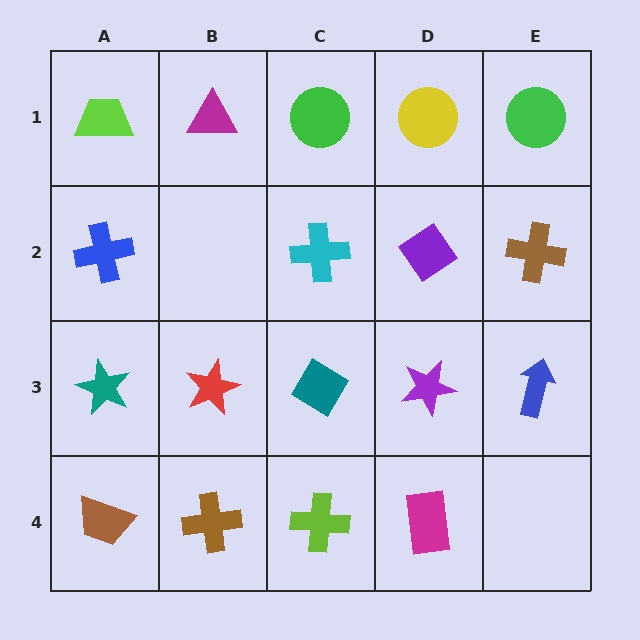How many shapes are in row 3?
5 shapes.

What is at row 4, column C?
A lime cross.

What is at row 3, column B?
A red star.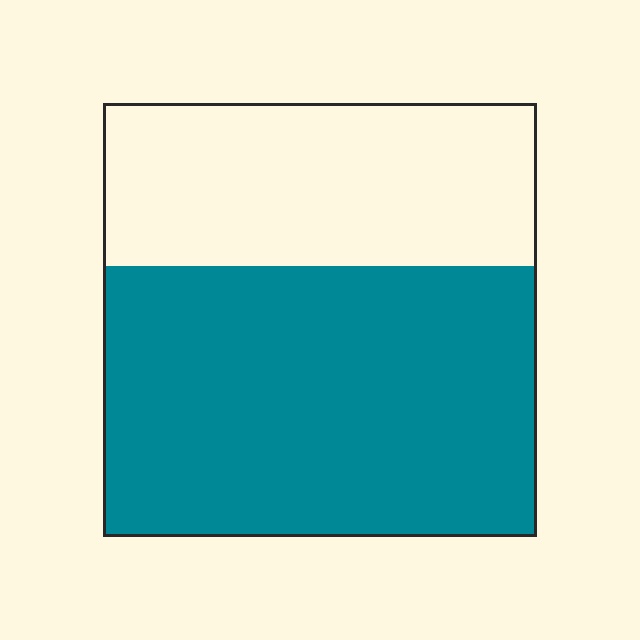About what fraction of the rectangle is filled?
About five eighths (5/8).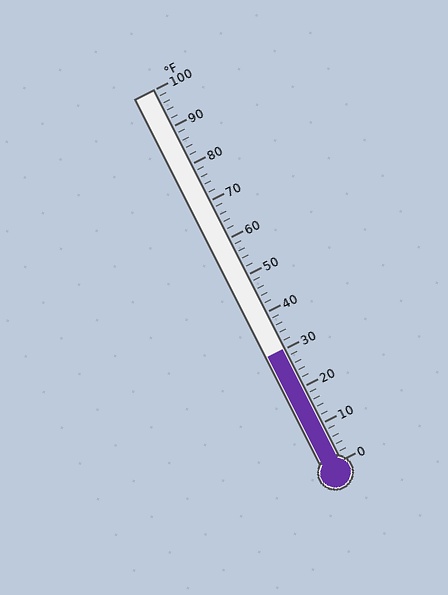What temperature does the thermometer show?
The thermometer shows approximately 30°F.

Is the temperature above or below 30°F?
The temperature is at 30°F.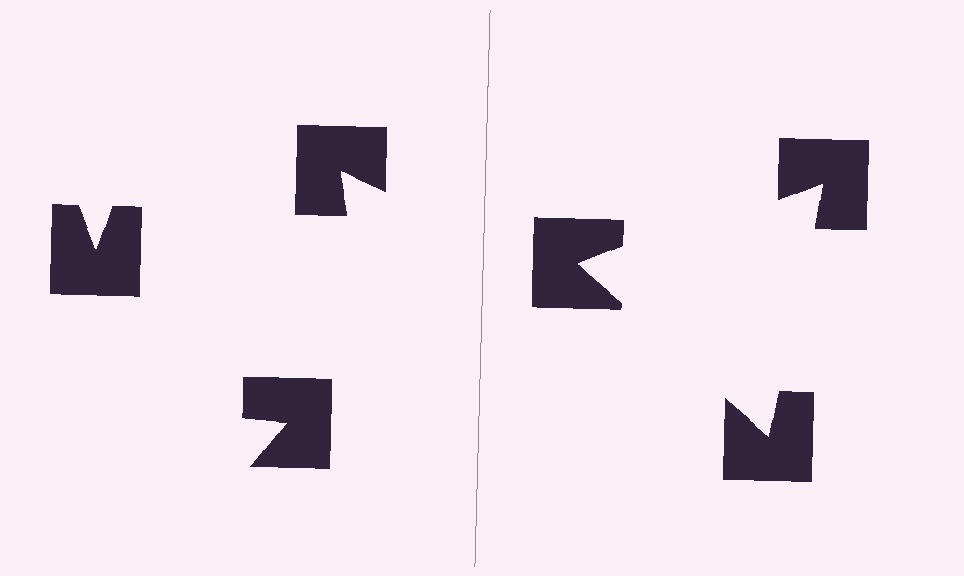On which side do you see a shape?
An illusory triangle appears on the right side. On the left side the wedge cuts are rotated, so no coherent shape forms.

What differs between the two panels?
The notched squares are positioned identically on both sides; only the wedge orientations differ. On the right they align to a triangle; on the left they are misaligned.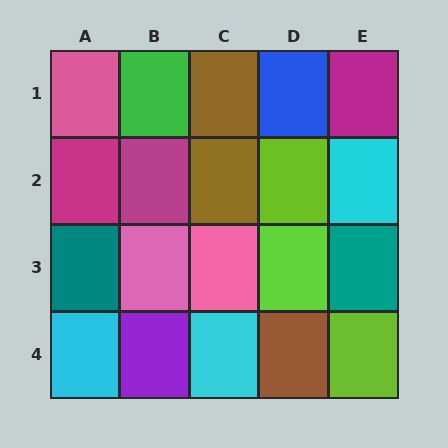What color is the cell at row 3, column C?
Pink.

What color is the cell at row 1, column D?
Blue.